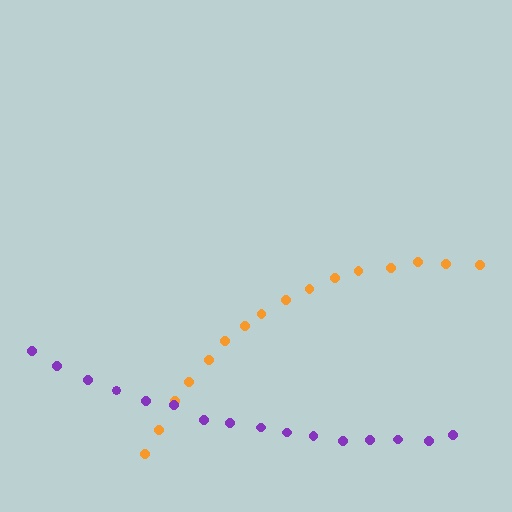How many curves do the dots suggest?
There are 2 distinct paths.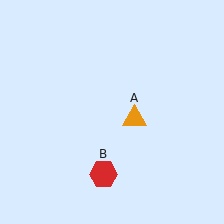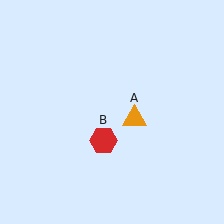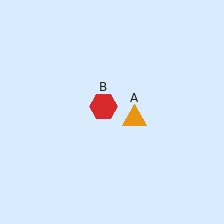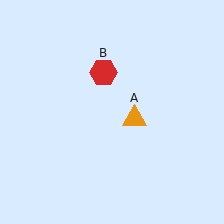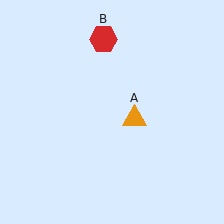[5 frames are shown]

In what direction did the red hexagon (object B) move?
The red hexagon (object B) moved up.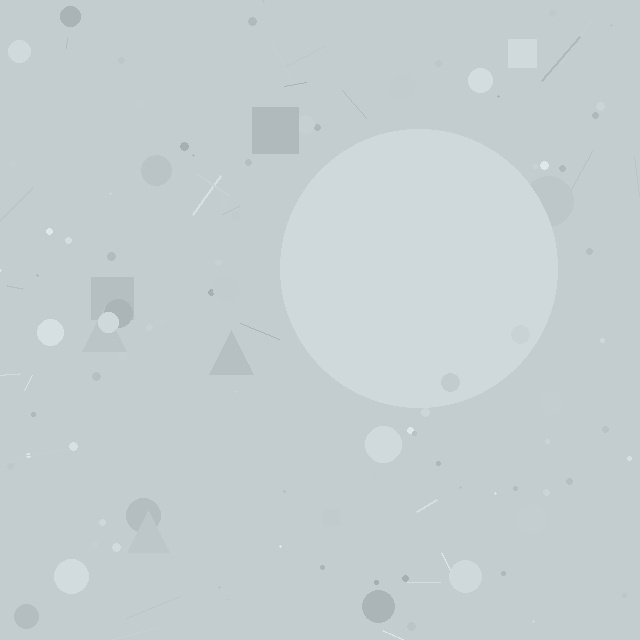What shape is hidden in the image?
A circle is hidden in the image.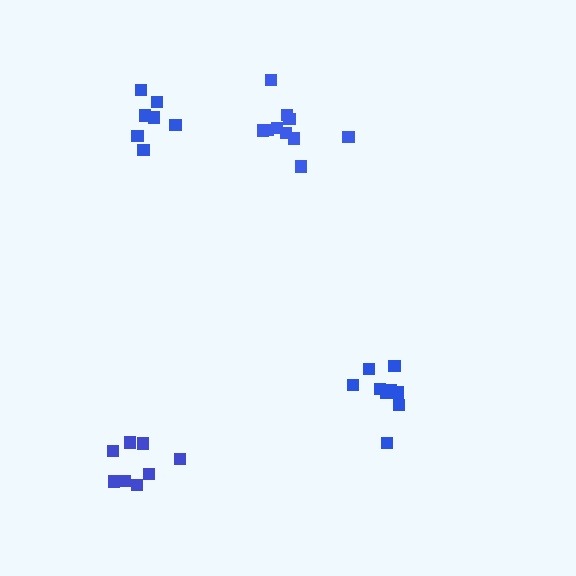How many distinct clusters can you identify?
There are 4 distinct clusters.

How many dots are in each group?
Group 1: 10 dots, Group 2: 7 dots, Group 3: 9 dots, Group 4: 8 dots (34 total).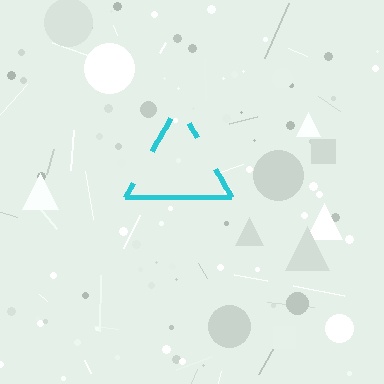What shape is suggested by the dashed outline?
The dashed outline suggests a triangle.